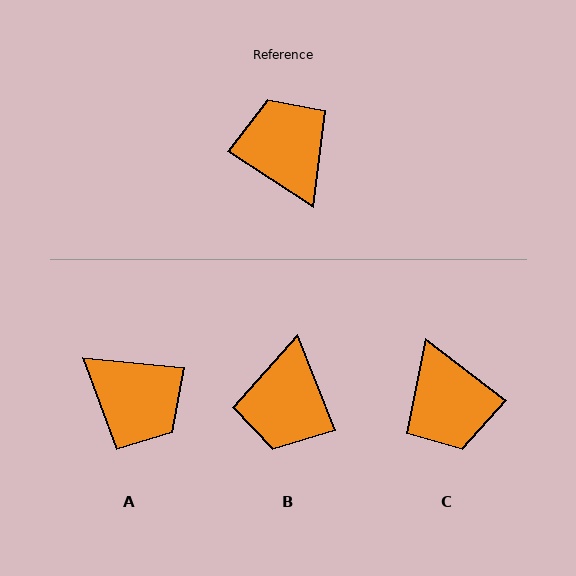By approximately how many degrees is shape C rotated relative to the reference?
Approximately 176 degrees counter-clockwise.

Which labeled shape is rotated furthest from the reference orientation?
C, about 176 degrees away.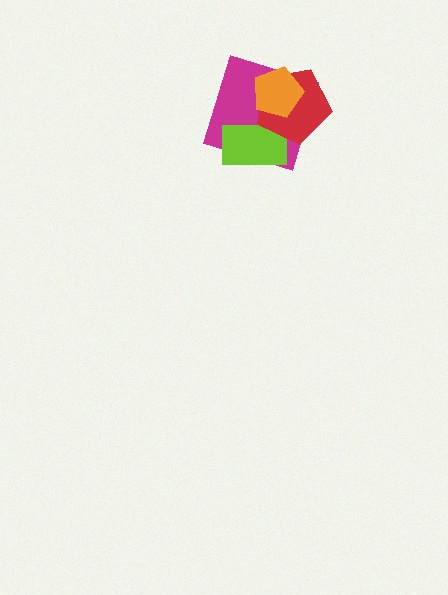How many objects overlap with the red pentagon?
3 objects overlap with the red pentagon.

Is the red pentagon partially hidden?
Yes, it is partially covered by another shape.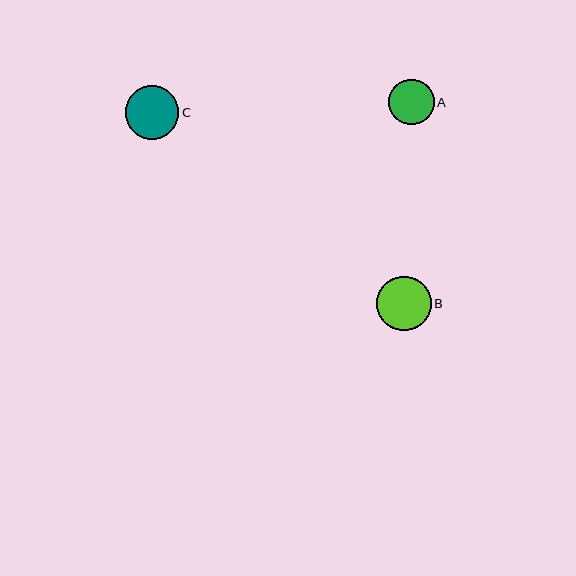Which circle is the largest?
Circle B is the largest with a size of approximately 55 pixels.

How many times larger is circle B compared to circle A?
Circle B is approximately 1.2 times the size of circle A.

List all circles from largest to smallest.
From largest to smallest: B, C, A.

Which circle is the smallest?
Circle A is the smallest with a size of approximately 45 pixels.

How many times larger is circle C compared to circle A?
Circle C is approximately 1.2 times the size of circle A.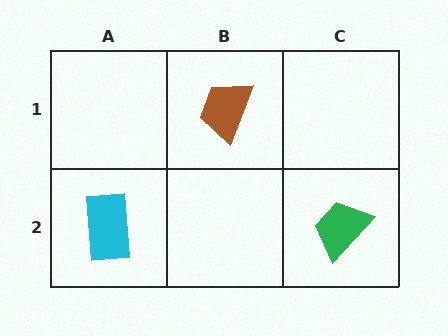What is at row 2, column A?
A cyan rectangle.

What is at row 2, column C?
A green trapezoid.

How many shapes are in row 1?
1 shape.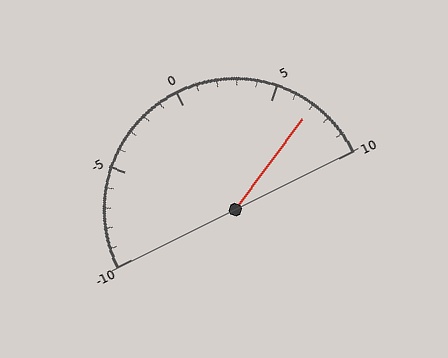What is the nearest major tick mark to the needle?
The nearest major tick mark is 5.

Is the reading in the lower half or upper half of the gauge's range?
The reading is in the upper half of the range (-10 to 10).